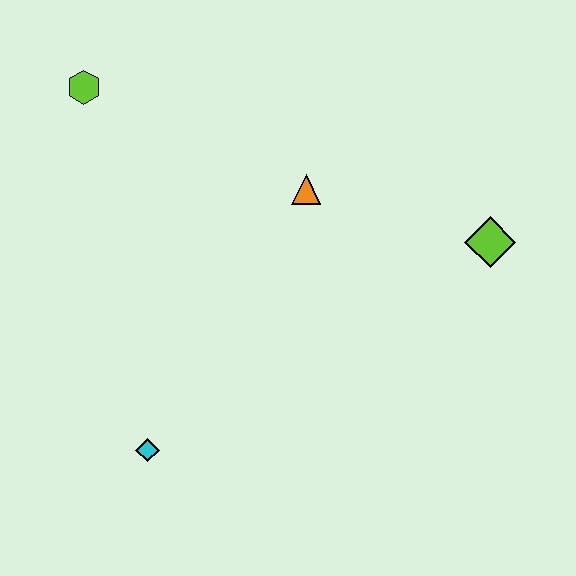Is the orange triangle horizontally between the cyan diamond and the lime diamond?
Yes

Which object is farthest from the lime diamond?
The lime hexagon is farthest from the lime diamond.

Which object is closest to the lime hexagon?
The orange triangle is closest to the lime hexagon.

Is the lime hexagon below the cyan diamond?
No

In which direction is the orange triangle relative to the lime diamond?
The orange triangle is to the left of the lime diamond.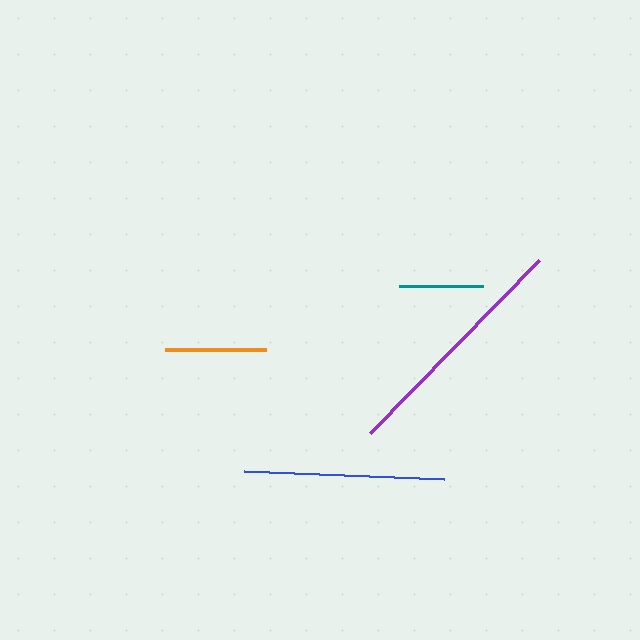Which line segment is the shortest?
The teal line is the shortest at approximately 84 pixels.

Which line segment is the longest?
The purple line is the longest at approximately 242 pixels.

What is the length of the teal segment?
The teal segment is approximately 84 pixels long.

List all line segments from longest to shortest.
From longest to shortest: purple, blue, orange, teal.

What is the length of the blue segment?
The blue segment is approximately 200 pixels long.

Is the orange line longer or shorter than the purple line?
The purple line is longer than the orange line.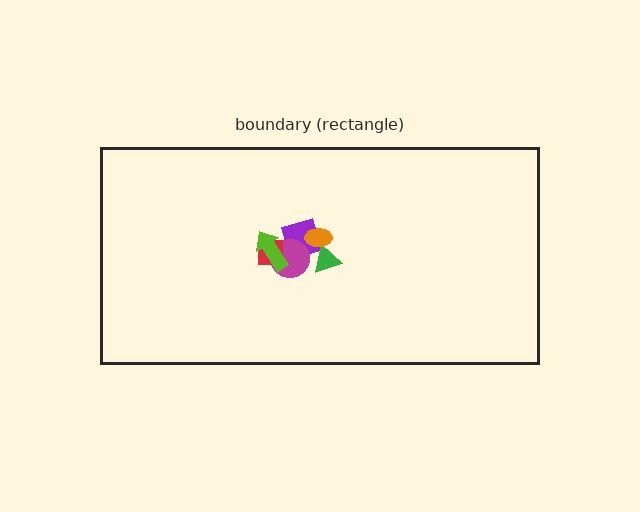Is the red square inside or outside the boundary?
Inside.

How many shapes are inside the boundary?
6 inside, 0 outside.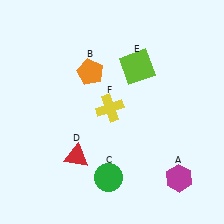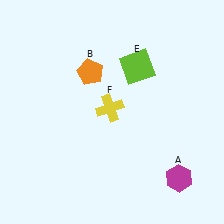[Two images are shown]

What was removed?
The red triangle (D), the green circle (C) were removed in Image 2.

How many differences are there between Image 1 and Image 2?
There are 2 differences between the two images.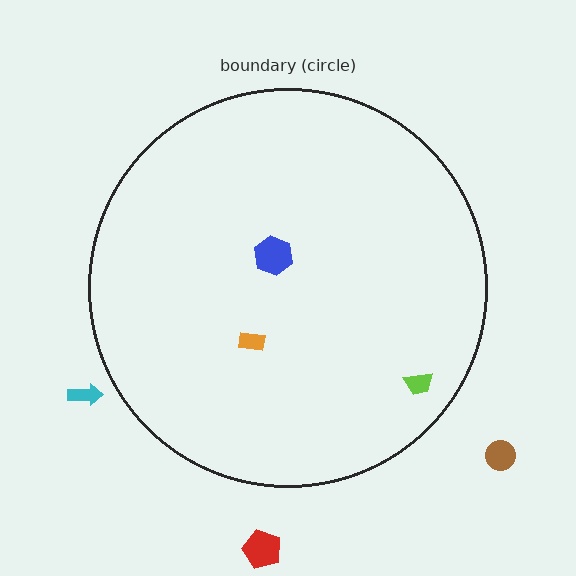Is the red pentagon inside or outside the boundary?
Outside.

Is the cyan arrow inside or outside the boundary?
Outside.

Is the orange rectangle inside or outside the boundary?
Inside.